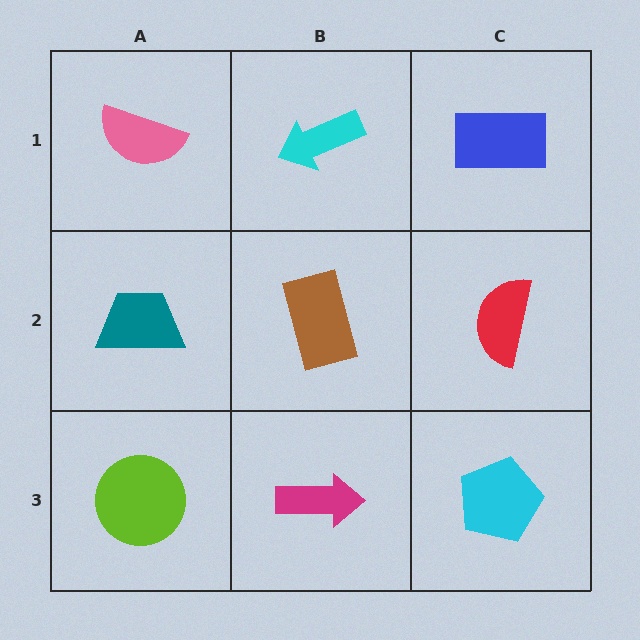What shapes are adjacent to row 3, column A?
A teal trapezoid (row 2, column A), a magenta arrow (row 3, column B).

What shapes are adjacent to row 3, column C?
A red semicircle (row 2, column C), a magenta arrow (row 3, column B).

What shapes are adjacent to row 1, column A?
A teal trapezoid (row 2, column A), a cyan arrow (row 1, column B).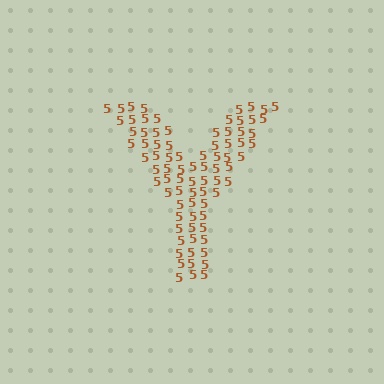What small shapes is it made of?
It is made of small digit 5's.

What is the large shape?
The large shape is the letter Y.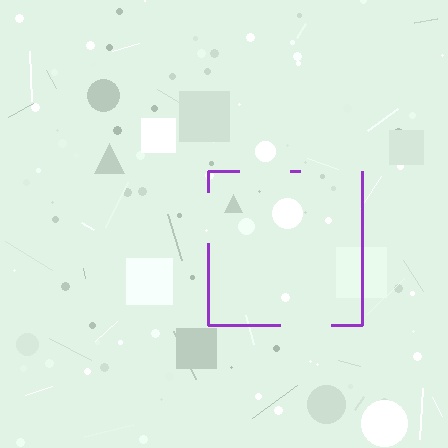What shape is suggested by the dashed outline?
The dashed outline suggests a square.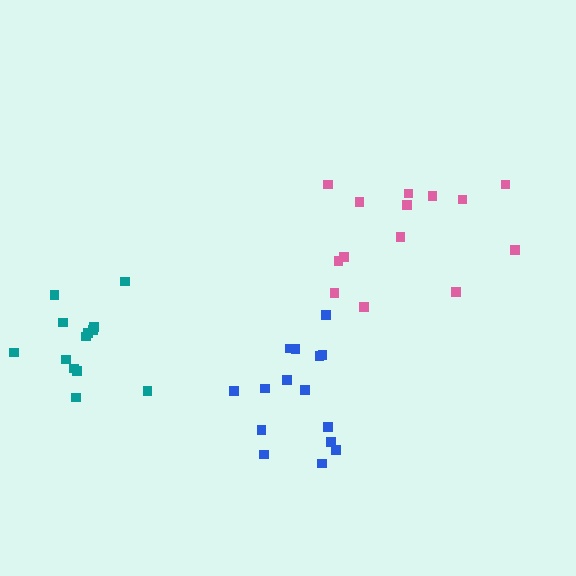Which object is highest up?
The pink cluster is topmost.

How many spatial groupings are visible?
There are 3 spatial groupings.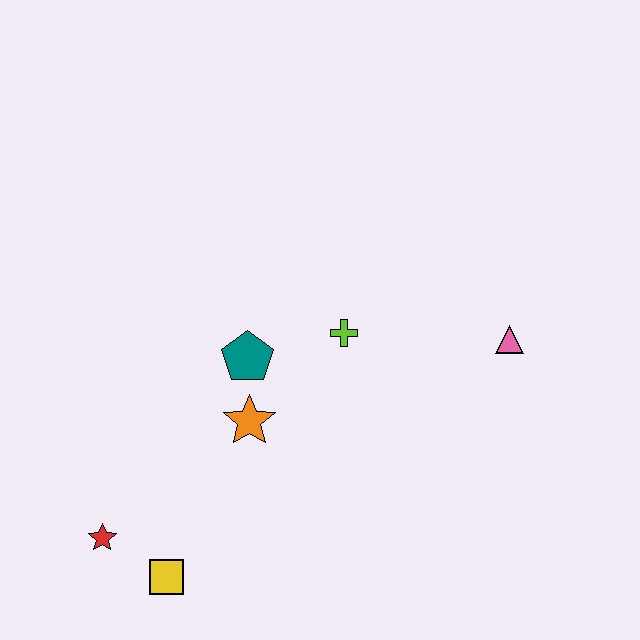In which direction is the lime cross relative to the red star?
The lime cross is to the right of the red star.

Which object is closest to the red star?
The yellow square is closest to the red star.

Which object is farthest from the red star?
The pink triangle is farthest from the red star.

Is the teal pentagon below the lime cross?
Yes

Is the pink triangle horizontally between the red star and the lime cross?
No